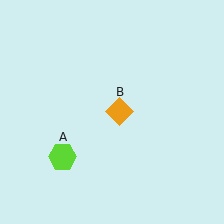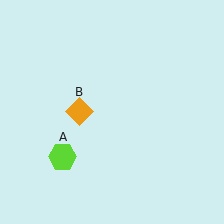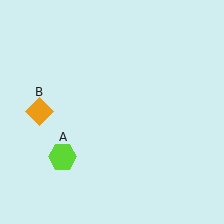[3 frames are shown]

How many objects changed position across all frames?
1 object changed position: orange diamond (object B).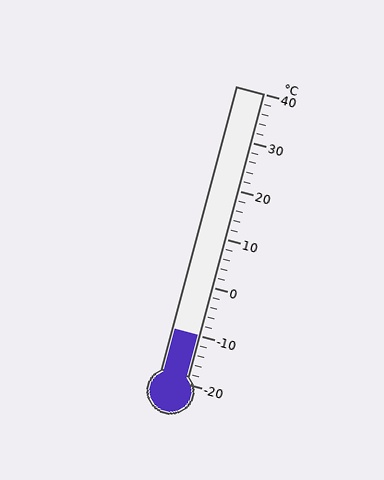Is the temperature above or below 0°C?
The temperature is below 0°C.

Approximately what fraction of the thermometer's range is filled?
The thermometer is filled to approximately 15% of its range.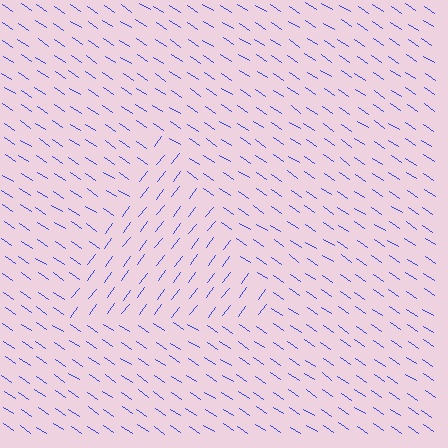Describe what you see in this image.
The image is filled with small blue line segments. A triangle region in the image has lines oriented differently from the surrounding lines, creating a visible texture boundary.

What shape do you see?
I see a triangle.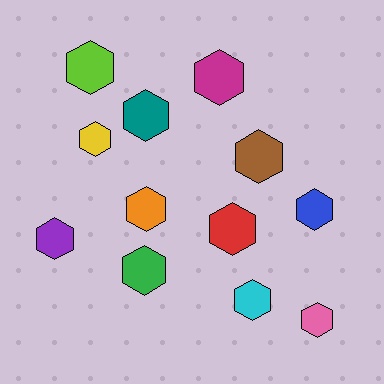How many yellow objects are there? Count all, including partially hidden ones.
There is 1 yellow object.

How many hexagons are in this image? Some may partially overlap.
There are 12 hexagons.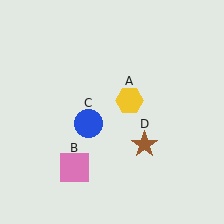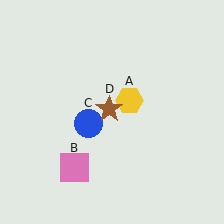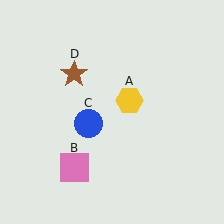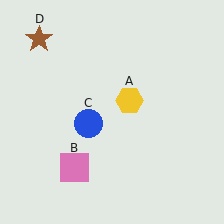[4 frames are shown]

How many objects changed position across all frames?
1 object changed position: brown star (object D).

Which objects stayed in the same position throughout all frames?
Yellow hexagon (object A) and pink square (object B) and blue circle (object C) remained stationary.